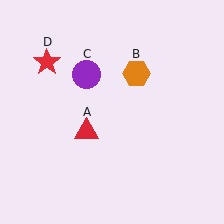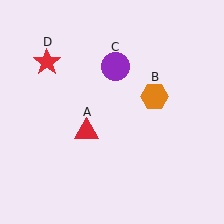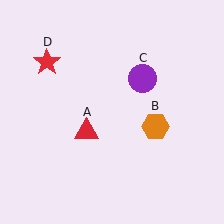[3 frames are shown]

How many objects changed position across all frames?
2 objects changed position: orange hexagon (object B), purple circle (object C).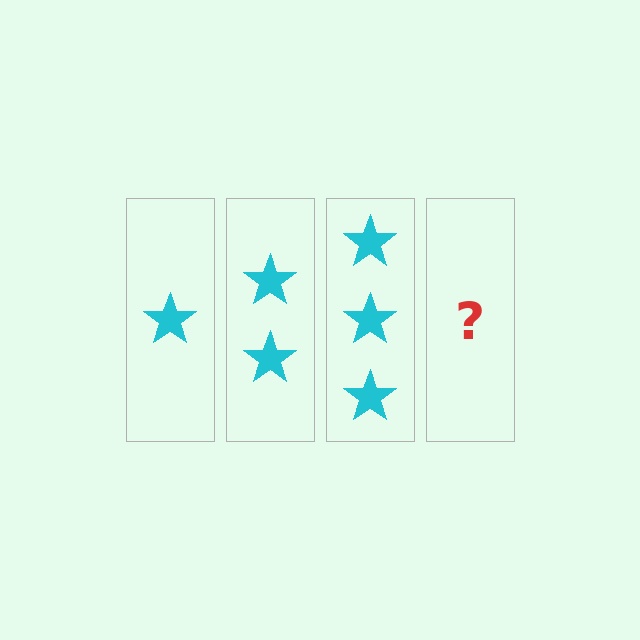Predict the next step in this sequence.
The next step is 4 stars.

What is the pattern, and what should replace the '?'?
The pattern is that each step adds one more star. The '?' should be 4 stars.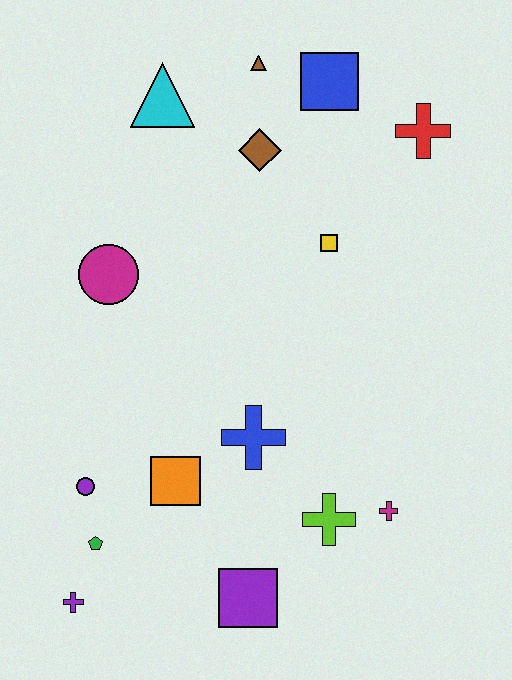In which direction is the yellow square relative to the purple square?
The yellow square is above the purple square.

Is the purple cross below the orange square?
Yes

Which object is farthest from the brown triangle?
The purple cross is farthest from the brown triangle.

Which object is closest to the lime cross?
The magenta cross is closest to the lime cross.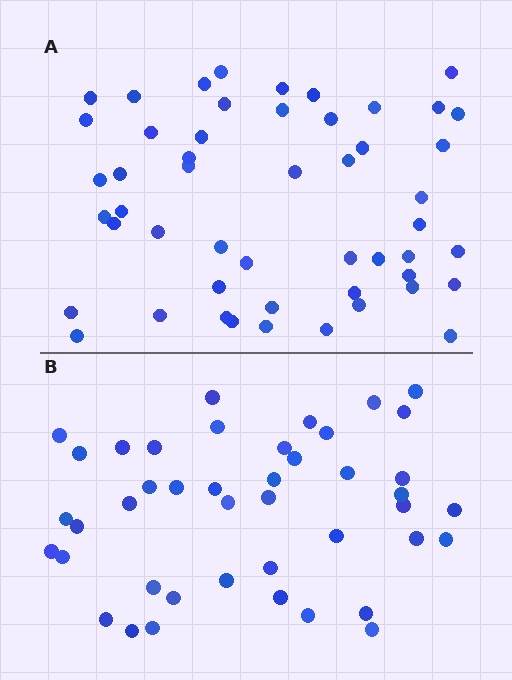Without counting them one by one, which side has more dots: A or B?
Region A (the top region) has more dots.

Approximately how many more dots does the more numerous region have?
Region A has roughly 8 or so more dots than region B.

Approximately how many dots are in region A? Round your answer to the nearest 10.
About 50 dots. (The exact count is 51, which rounds to 50.)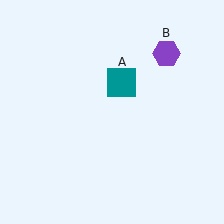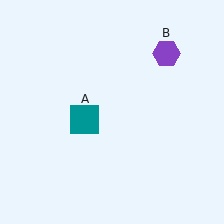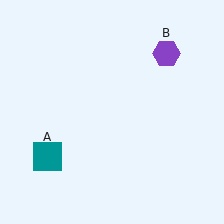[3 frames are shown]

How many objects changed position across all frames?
1 object changed position: teal square (object A).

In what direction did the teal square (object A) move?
The teal square (object A) moved down and to the left.